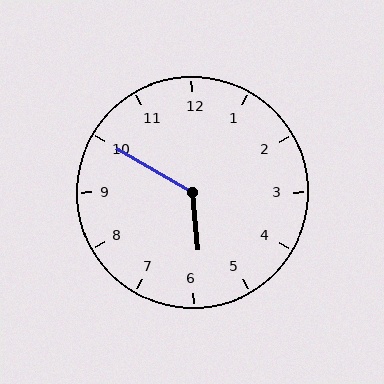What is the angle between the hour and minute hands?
Approximately 125 degrees.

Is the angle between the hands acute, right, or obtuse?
It is obtuse.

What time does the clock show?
5:50.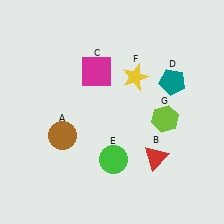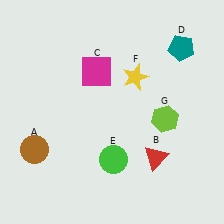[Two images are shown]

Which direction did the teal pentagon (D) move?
The teal pentagon (D) moved up.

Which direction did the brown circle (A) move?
The brown circle (A) moved left.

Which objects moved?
The objects that moved are: the brown circle (A), the teal pentagon (D).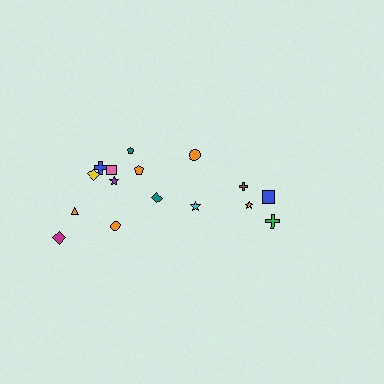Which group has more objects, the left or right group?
The left group.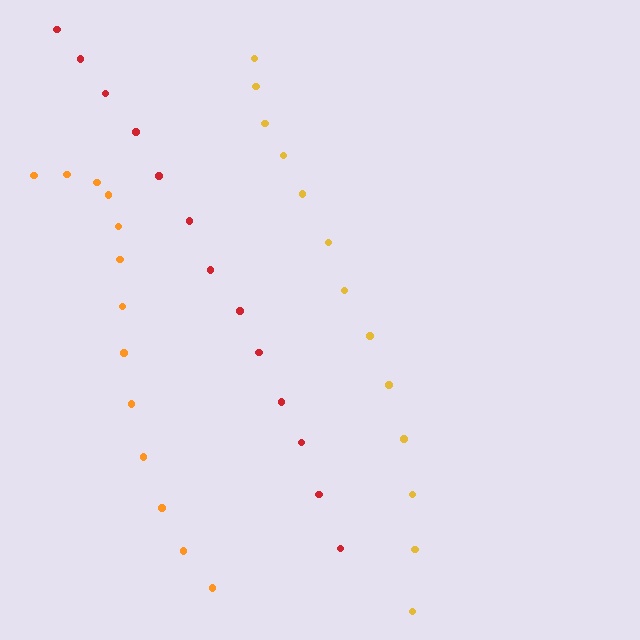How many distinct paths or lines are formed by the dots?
There are 3 distinct paths.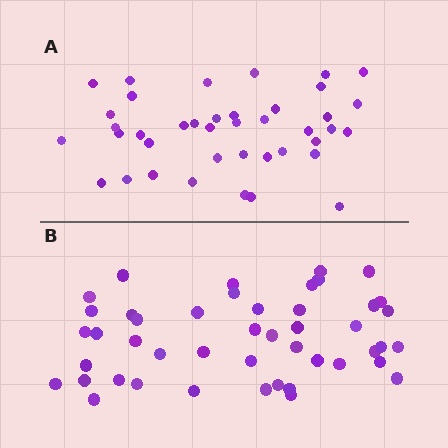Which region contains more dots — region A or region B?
Region B (the bottom region) has more dots.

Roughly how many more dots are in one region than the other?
Region B has about 6 more dots than region A.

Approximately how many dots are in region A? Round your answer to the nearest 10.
About 40 dots.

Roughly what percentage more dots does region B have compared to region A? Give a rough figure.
About 15% more.